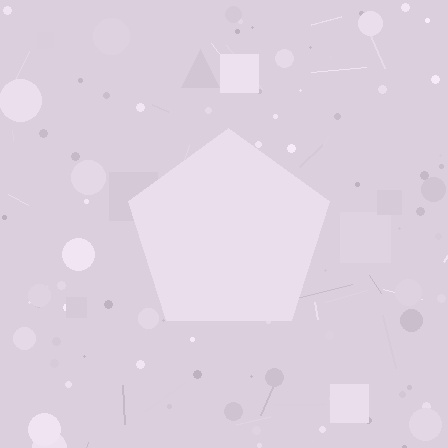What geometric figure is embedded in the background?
A pentagon is embedded in the background.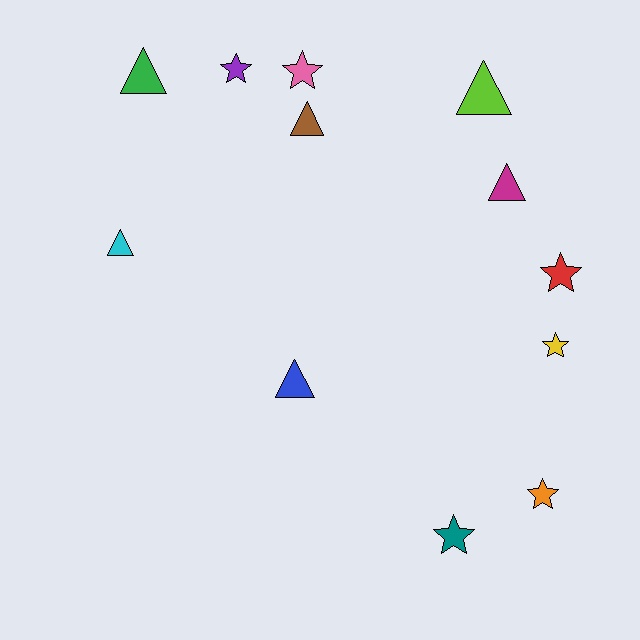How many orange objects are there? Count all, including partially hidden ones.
There is 1 orange object.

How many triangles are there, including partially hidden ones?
There are 6 triangles.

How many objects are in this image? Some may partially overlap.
There are 12 objects.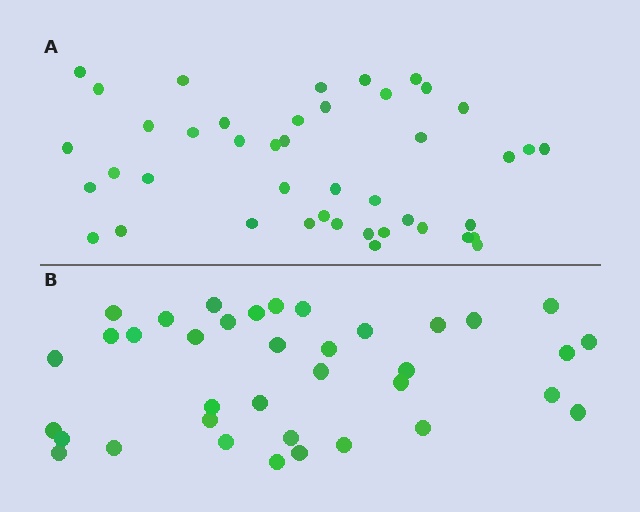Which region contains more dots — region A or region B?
Region A (the top region) has more dots.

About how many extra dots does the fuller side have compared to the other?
Region A has about 6 more dots than region B.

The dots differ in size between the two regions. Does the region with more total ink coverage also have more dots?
No. Region B has more total ink coverage because its dots are larger, but region A actually contains more individual dots. Total area can be misleading — the number of items is what matters here.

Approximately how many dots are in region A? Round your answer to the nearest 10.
About 40 dots. (The exact count is 43, which rounds to 40.)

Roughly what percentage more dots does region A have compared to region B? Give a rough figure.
About 15% more.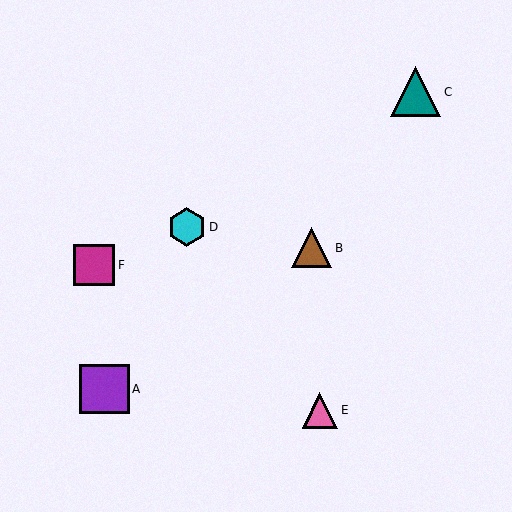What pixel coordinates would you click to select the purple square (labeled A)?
Click at (104, 389) to select the purple square A.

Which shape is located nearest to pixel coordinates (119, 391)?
The purple square (labeled A) at (104, 389) is nearest to that location.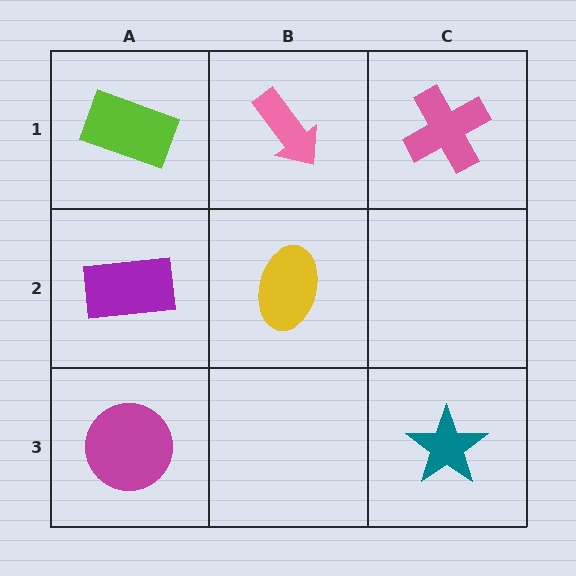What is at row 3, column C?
A teal star.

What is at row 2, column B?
A yellow ellipse.